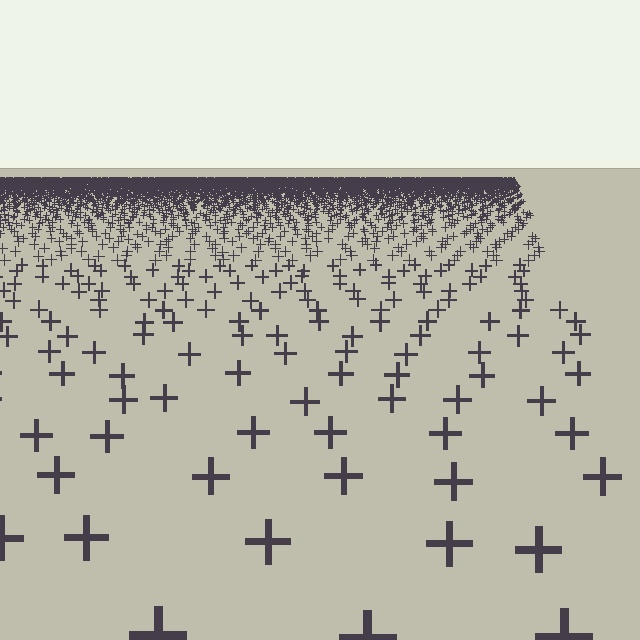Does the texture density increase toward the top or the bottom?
Density increases toward the top.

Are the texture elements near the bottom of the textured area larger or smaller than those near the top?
Larger. Near the bottom, elements are closer to the viewer and appear at a bigger on-screen size.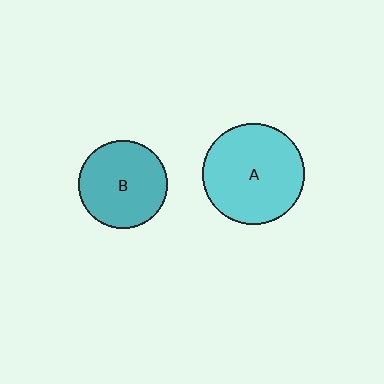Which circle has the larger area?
Circle A (cyan).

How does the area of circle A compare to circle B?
Approximately 1.3 times.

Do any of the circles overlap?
No, none of the circles overlap.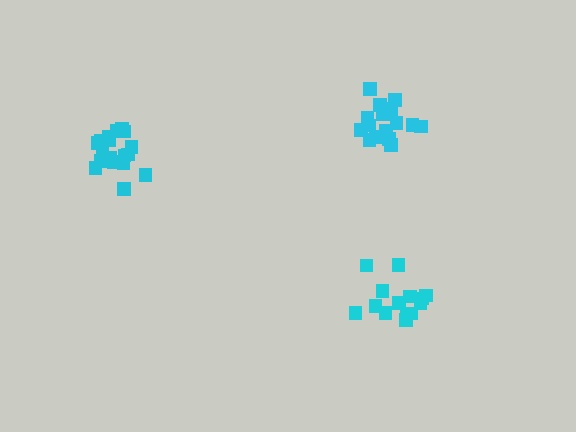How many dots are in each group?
Group 1: 18 dots, Group 2: 18 dots, Group 3: 14 dots (50 total).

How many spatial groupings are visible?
There are 3 spatial groupings.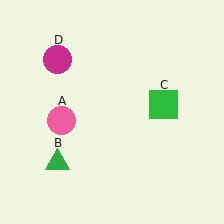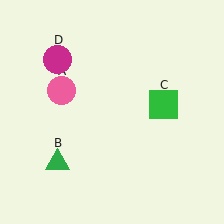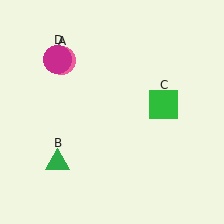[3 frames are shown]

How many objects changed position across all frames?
1 object changed position: pink circle (object A).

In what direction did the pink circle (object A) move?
The pink circle (object A) moved up.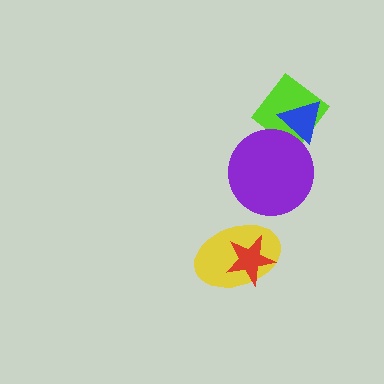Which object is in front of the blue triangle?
The purple circle is in front of the blue triangle.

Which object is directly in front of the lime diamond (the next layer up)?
The blue triangle is directly in front of the lime diamond.